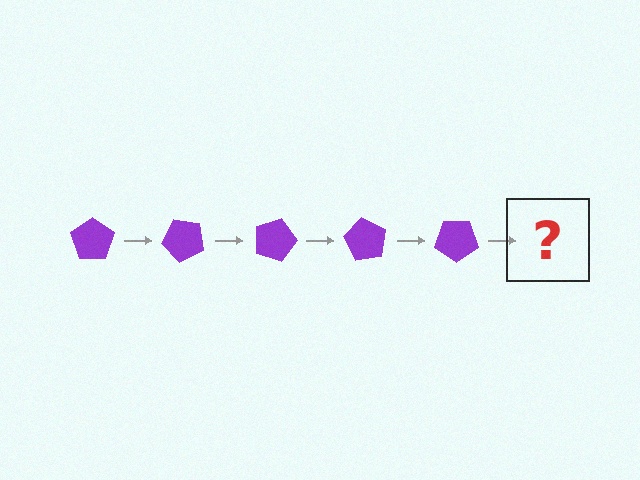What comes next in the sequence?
The next element should be a purple pentagon rotated 225 degrees.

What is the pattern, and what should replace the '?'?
The pattern is that the pentagon rotates 45 degrees each step. The '?' should be a purple pentagon rotated 225 degrees.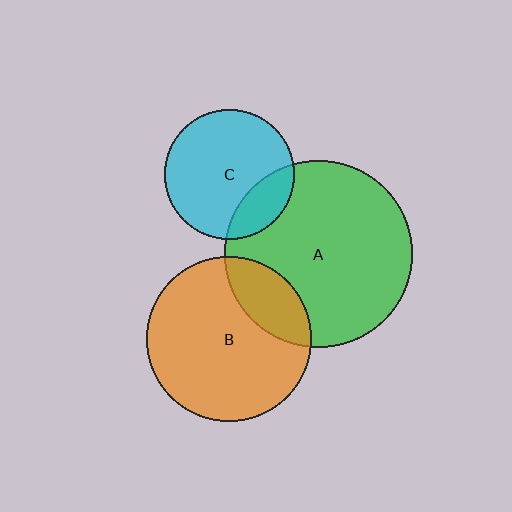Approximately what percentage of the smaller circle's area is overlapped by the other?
Approximately 20%.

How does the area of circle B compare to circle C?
Approximately 1.6 times.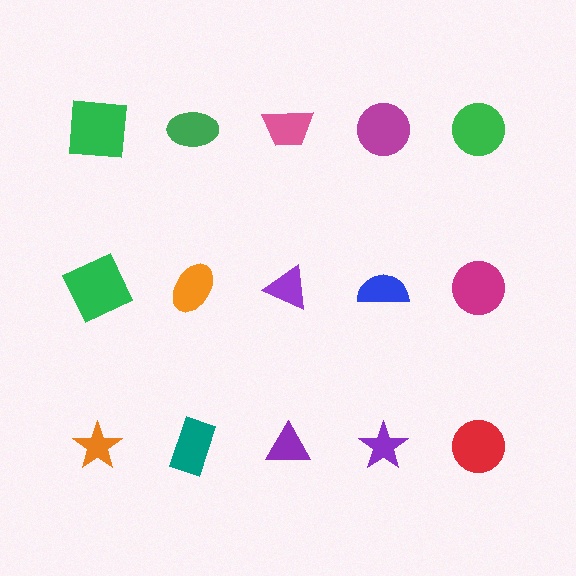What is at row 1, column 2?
A green ellipse.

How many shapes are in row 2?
5 shapes.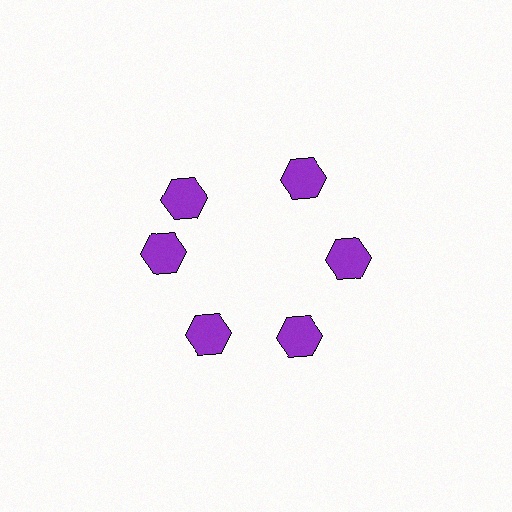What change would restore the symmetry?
The symmetry would be restored by rotating it back into even spacing with its neighbors so that all 6 hexagons sit at equal angles and equal distance from the center.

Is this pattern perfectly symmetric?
No. The 6 purple hexagons are arranged in a ring, but one element near the 11 o'clock position is rotated out of alignment along the ring, breaking the 6-fold rotational symmetry.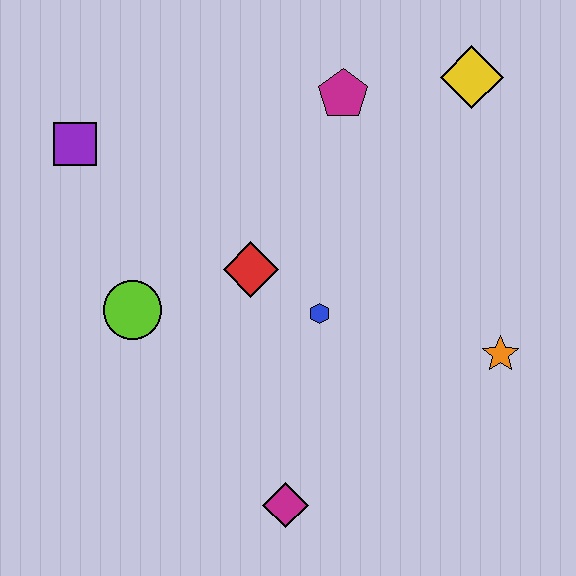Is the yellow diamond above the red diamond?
Yes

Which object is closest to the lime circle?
The red diamond is closest to the lime circle.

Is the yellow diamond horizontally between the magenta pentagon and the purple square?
No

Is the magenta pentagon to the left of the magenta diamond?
No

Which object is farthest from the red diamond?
The yellow diamond is farthest from the red diamond.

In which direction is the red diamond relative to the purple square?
The red diamond is to the right of the purple square.